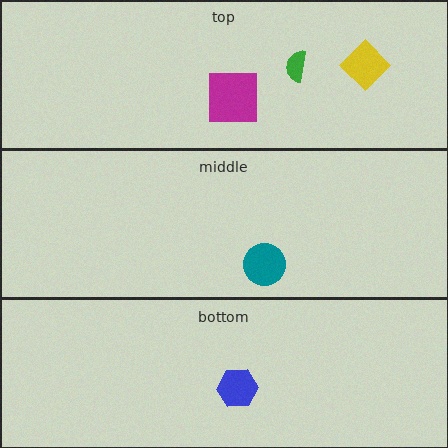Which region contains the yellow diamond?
The top region.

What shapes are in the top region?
The magenta square, the yellow diamond, the green semicircle.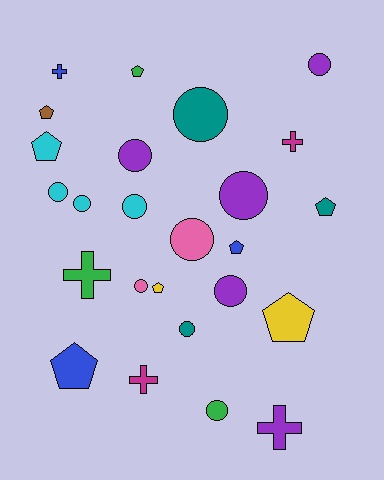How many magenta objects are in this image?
There are 2 magenta objects.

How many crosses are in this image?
There are 5 crosses.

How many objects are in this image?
There are 25 objects.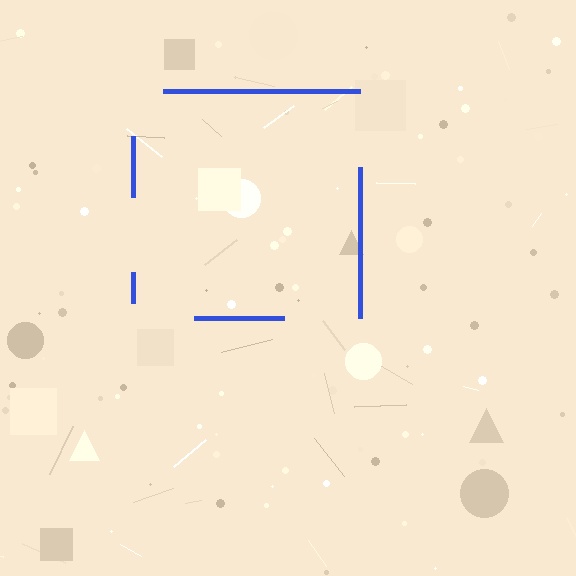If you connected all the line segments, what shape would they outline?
They would outline a square.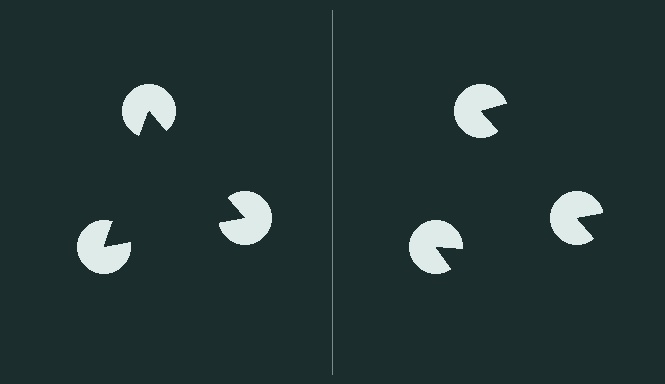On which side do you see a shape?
An illusory triangle appears on the left side. On the right side the wedge cuts are rotated, so no coherent shape forms.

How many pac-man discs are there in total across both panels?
6 — 3 on each side.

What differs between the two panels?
The pac-man discs are positioned identically on both sides; only the wedge orientations differ. On the left they align to a triangle; on the right they are misaligned.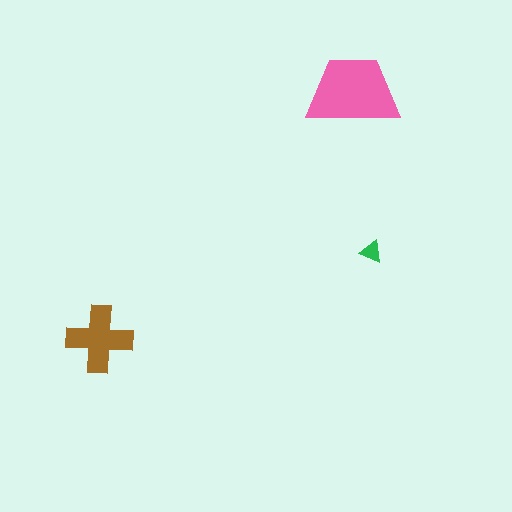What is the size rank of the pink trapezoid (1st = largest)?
1st.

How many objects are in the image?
There are 3 objects in the image.